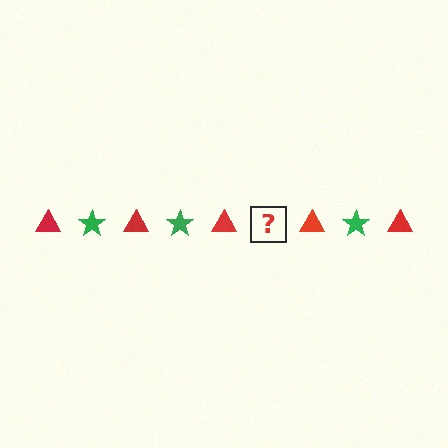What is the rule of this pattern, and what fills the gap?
The rule is that the pattern alternates between red triangle and green star. The gap should be filled with a green star.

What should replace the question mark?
The question mark should be replaced with a green star.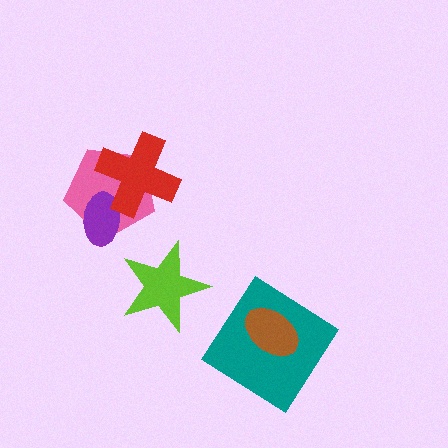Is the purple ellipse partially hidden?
Yes, it is partially covered by another shape.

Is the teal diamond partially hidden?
Yes, it is partially covered by another shape.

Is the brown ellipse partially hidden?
No, no other shape covers it.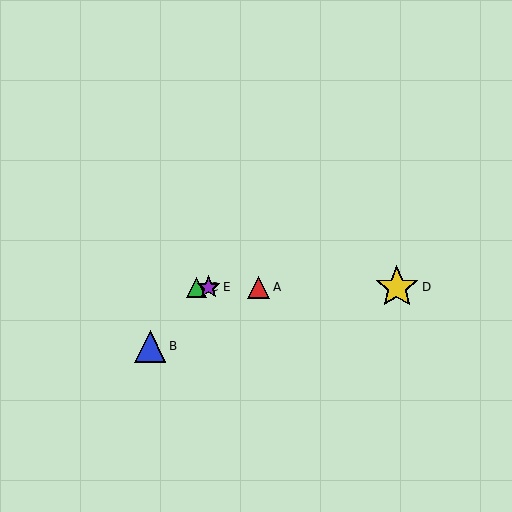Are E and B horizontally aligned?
No, E is at y≈287 and B is at y≈346.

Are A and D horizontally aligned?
Yes, both are at y≈287.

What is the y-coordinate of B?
Object B is at y≈346.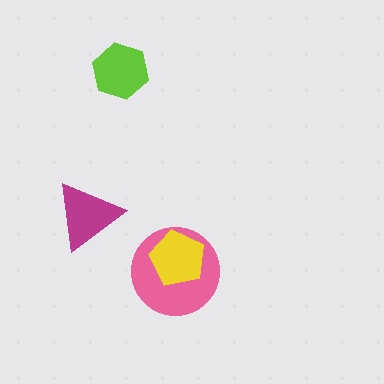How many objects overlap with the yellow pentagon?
1 object overlaps with the yellow pentagon.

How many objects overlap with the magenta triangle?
0 objects overlap with the magenta triangle.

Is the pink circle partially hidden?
Yes, it is partially covered by another shape.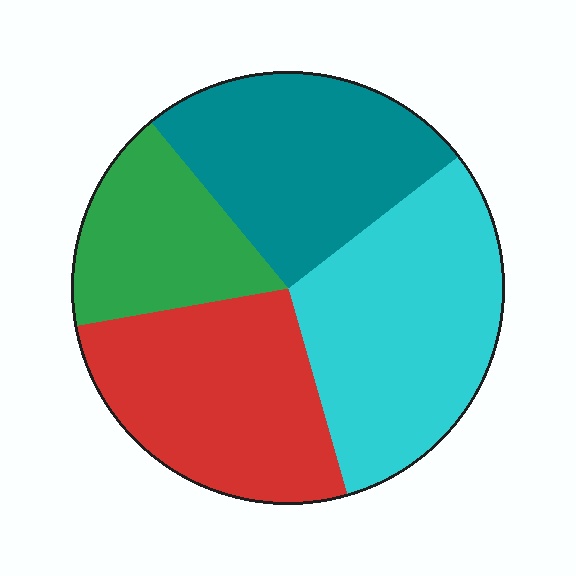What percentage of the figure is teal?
Teal takes up between a quarter and a half of the figure.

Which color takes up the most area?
Cyan, at roughly 30%.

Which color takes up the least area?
Green, at roughly 15%.